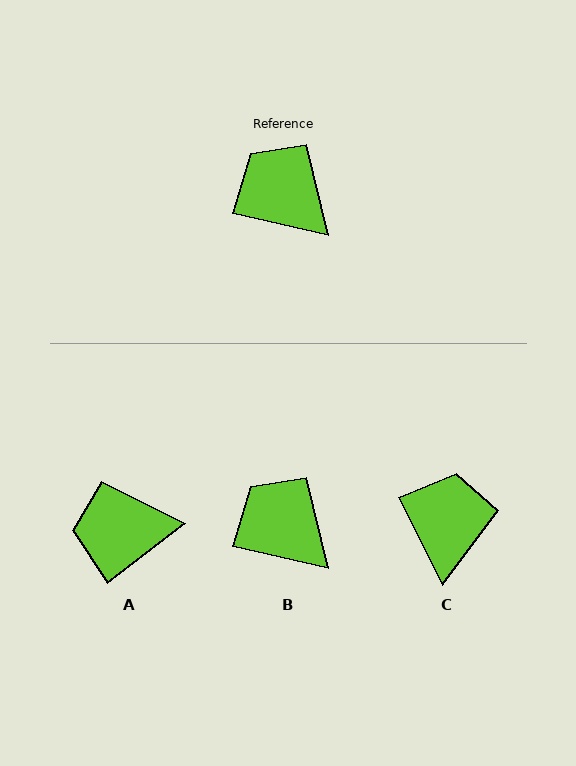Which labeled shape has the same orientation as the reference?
B.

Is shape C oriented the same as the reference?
No, it is off by about 51 degrees.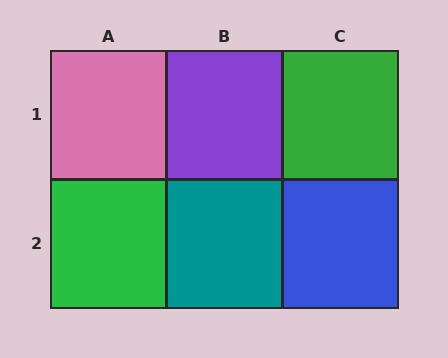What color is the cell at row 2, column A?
Green.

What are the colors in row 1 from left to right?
Pink, purple, green.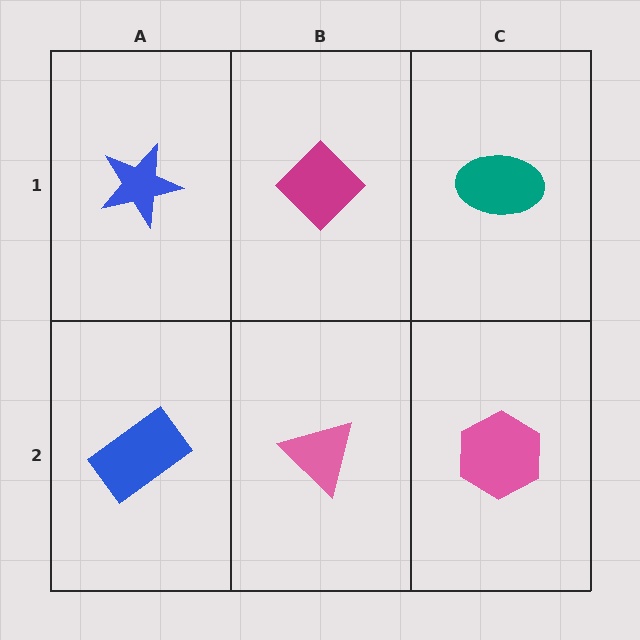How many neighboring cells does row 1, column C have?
2.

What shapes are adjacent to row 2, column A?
A blue star (row 1, column A), a pink triangle (row 2, column B).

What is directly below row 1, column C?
A pink hexagon.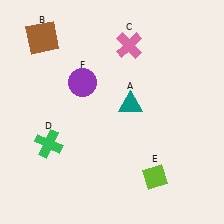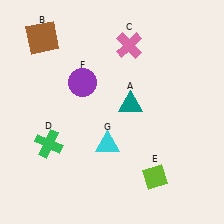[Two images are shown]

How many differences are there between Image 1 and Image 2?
There is 1 difference between the two images.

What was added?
A cyan triangle (G) was added in Image 2.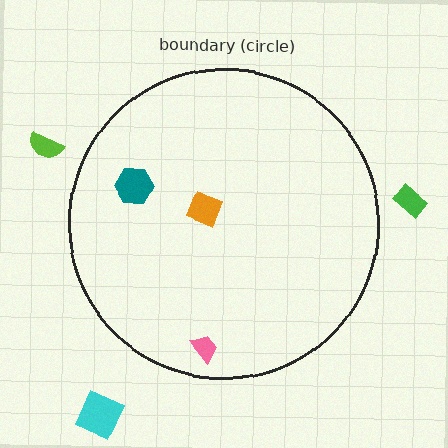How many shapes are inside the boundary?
3 inside, 3 outside.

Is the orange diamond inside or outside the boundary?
Inside.